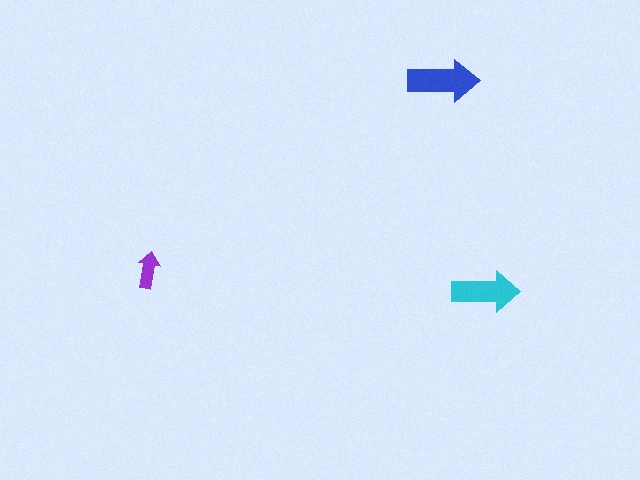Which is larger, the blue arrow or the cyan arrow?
The blue one.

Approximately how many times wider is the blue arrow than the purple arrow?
About 2 times wider.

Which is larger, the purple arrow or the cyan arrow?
The cyan one.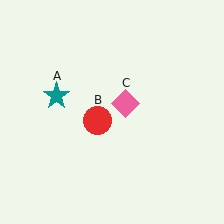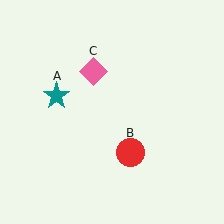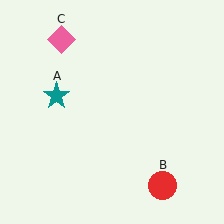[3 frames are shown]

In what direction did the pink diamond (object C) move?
The pink diamond (object C) moved up and to the left.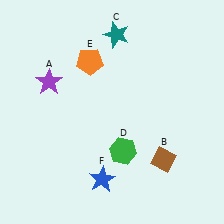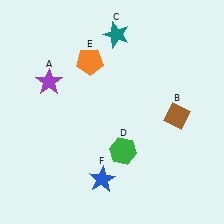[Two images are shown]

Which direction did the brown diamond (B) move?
The brown diamond (B) moved up.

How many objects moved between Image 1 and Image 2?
1 object moved between the two images.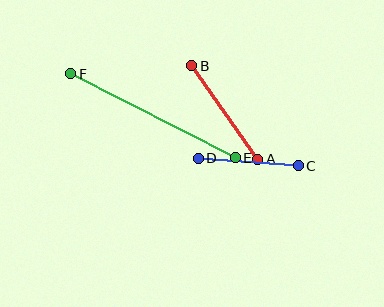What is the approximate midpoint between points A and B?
The midpoint is at approximately (225, 113) pixels.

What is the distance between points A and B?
The distance is approximately 114 pixels.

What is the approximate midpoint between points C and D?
The midpoint is at approximately (248, 162) pixels.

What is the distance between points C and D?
The distance is approximately 100 pixels.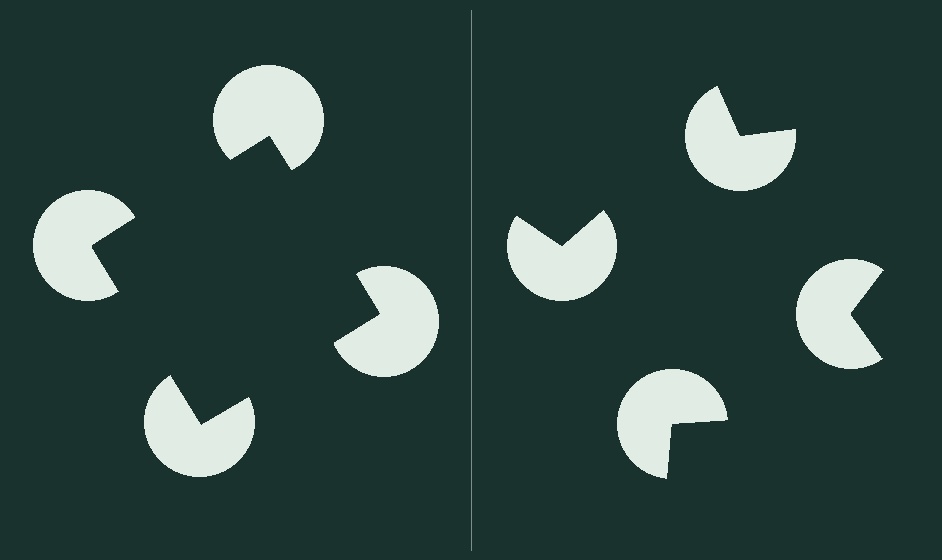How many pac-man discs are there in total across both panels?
8 — 4 on each side.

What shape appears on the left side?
An illusory square.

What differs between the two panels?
The pac-man discs are positioned identically on both sides; only the wedge orientations differ. On the left they align to a square; on the right they are misaligned.